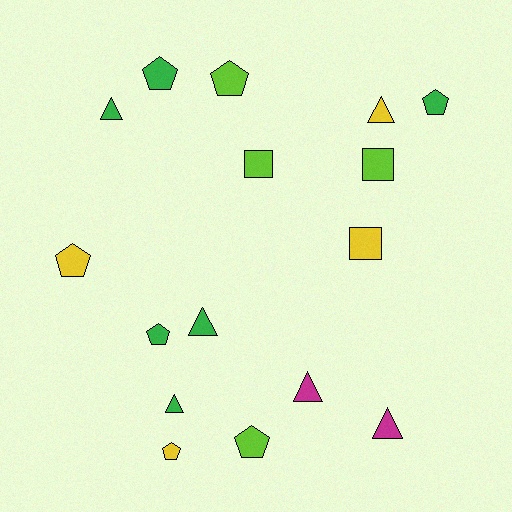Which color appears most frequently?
Green, with 6 objects.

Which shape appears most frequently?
Pentagon, with 7 objects.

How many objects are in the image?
There are 16 objects.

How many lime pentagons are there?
There are 2 lime pentagons.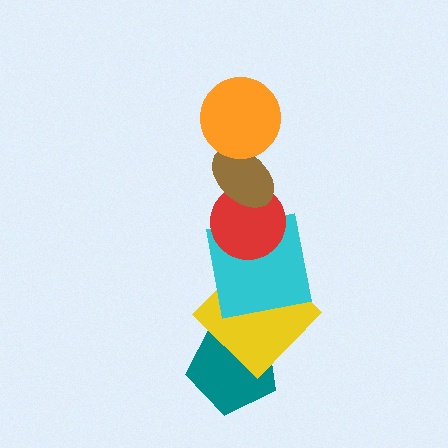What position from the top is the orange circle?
The orange circle is 1st from the top.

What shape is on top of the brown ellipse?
The orange circle is on top of the brown ellipse.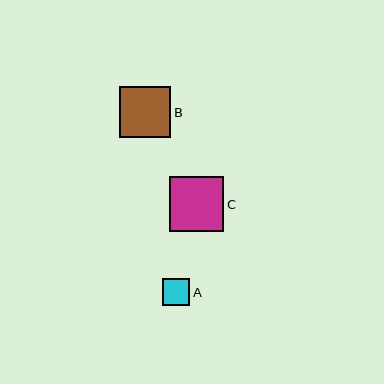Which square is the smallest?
Square A is the smallest with a size of approximately 28 pixels.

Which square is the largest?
Square C is the largest with a size of approximately 54 pixels.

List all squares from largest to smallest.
From largest to smallest: C, B, A.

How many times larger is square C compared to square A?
Square C is approximately 2.0 times the size of square A.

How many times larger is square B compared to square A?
Square B is approximately 1.8 times the size of square A.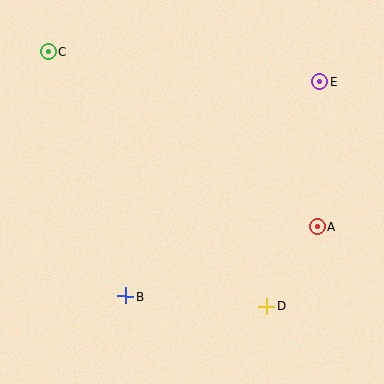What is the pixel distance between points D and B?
The distance between D and B is 142 pixels.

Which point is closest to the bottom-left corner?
Point B is closest to the bottom-left corner.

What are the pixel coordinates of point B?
Point B is at (126, 296).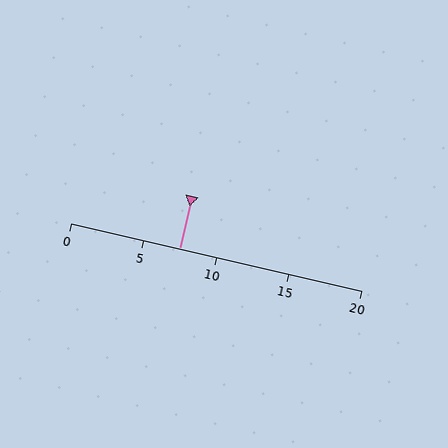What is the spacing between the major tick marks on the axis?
The major ticks are spaced 5 apart.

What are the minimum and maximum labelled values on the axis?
The axis runs from 0 to 20.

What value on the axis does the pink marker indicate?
The marker indicates approximately 7.5.